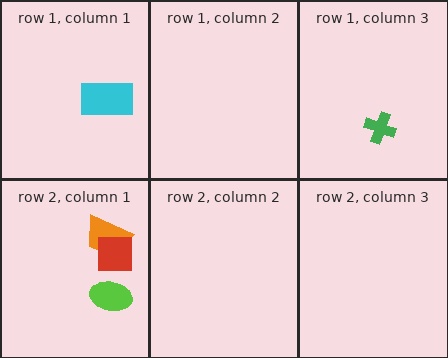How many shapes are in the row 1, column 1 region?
1.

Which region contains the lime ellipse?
The row 2, column 1 region.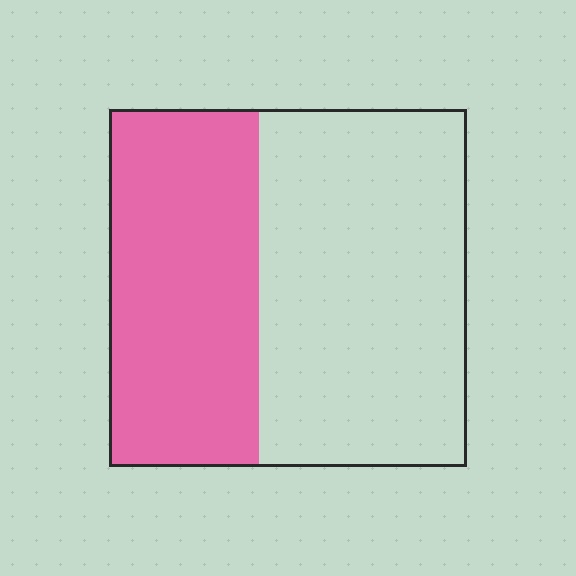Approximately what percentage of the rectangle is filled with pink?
Approximately 40%.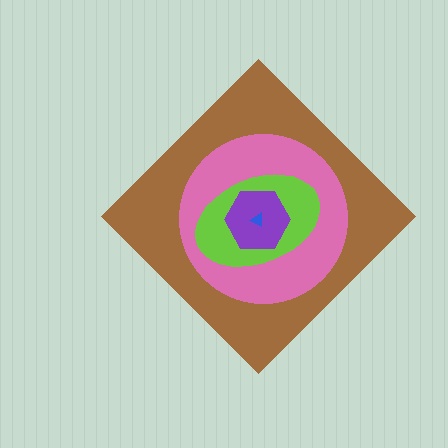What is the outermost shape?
The brown diamond.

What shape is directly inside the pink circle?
The lime ellipse.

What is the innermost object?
The blue triangle.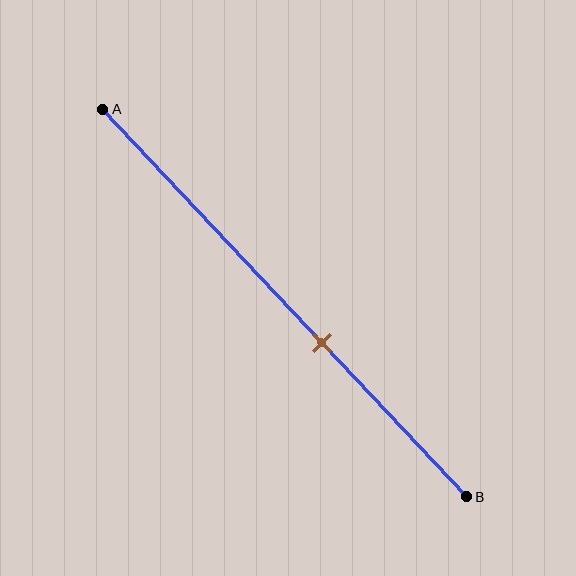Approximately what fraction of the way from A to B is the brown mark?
The brown mark is approximately 60% of the way from A to B.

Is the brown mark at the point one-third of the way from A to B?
No, the mark is at about 60% from A, not at the 33% one-third point.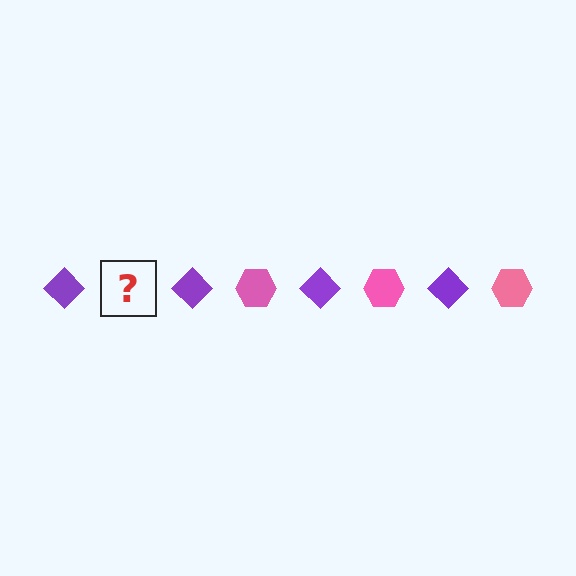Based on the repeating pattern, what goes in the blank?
The blank should be a pink hexagon.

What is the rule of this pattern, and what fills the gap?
The rule is that the pattern alternates between purple diamond and pink hexagon. The gap should be filled with a pink hexagon.